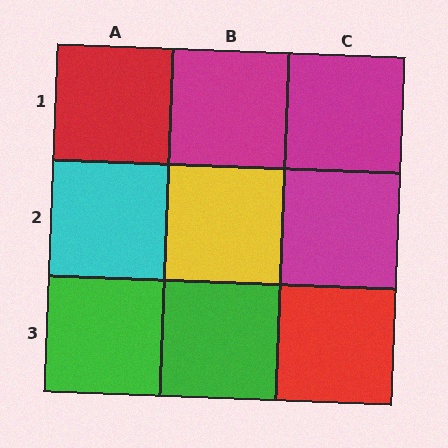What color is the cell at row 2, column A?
Cyan.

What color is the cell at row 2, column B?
Yellow.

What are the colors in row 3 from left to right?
Green, green, red.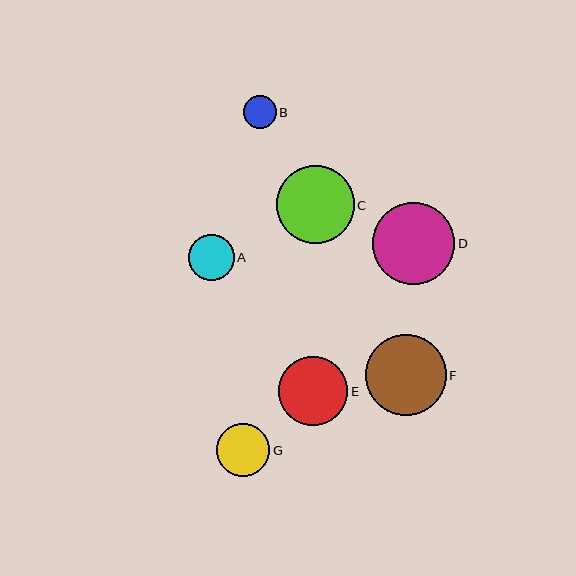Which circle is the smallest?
Circle B is the smallest with a size of approximately 33 pixels.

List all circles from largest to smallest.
From largest to smallest: D, F, C, E, G, A, B.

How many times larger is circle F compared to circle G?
Circle F is approximately 1.5 times the size of circle G.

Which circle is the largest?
Circle D is the largest with a size of approximately 82 pixels.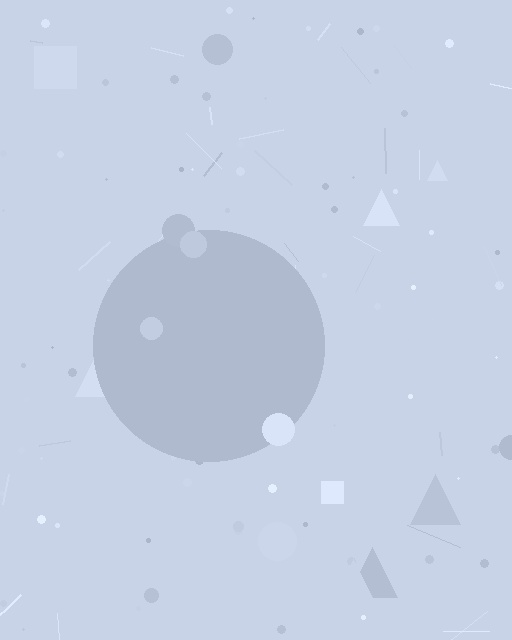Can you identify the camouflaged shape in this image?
The camouflaged shape is a circle.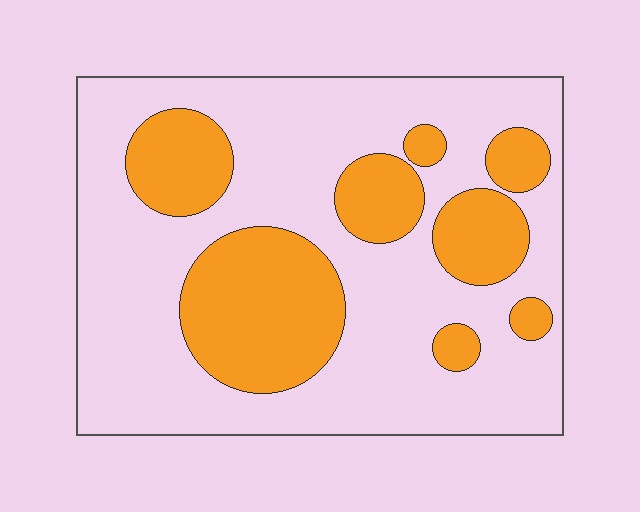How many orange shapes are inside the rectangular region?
8.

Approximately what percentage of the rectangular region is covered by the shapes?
Approximately 30%.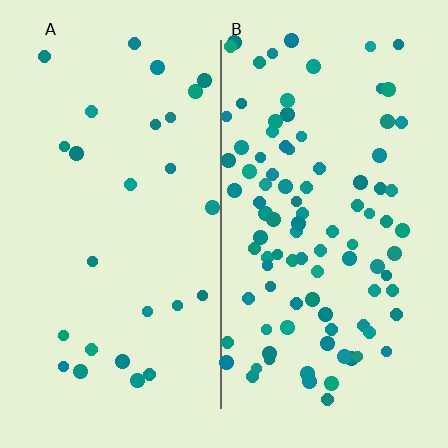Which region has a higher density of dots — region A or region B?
B (the right).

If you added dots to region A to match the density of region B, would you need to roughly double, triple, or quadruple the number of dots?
Approximately quadruple.